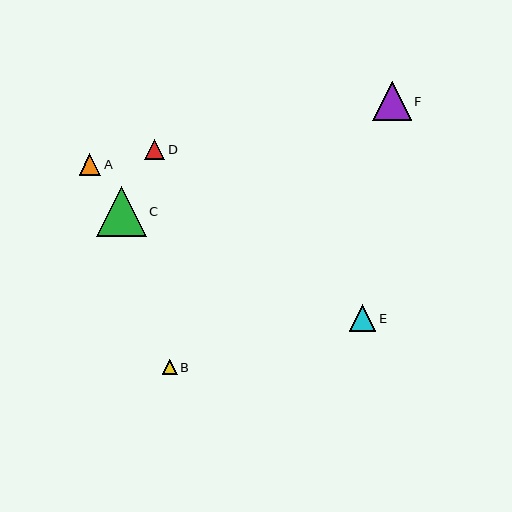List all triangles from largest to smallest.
From largest to smallest: C, F, E, A, D, B.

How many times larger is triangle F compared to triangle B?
Triangle F is approximately 2.6 times the size of triangle B.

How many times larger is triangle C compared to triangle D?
Triangle C is approximately 2.5 times the size of triangle D.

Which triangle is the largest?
Triangle C is the largest with a size of approximately 50 pixels.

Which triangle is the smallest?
Triangle B is the smallest with a size of approximately 15 pixels.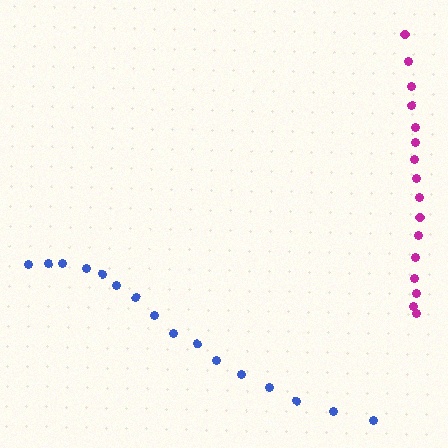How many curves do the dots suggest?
There are 2 distinct paths.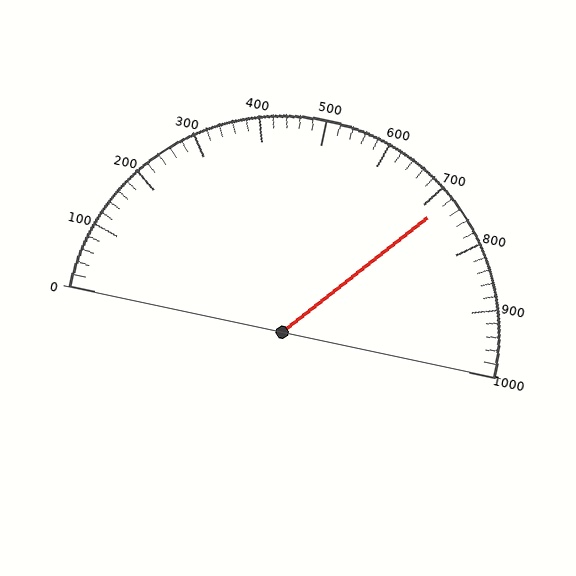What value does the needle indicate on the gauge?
The needle indicates approximately 720.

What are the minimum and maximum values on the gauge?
The gauge ranges from 0 to 1000.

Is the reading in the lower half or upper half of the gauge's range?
The reading is in the upper half of the range (0 to 1000).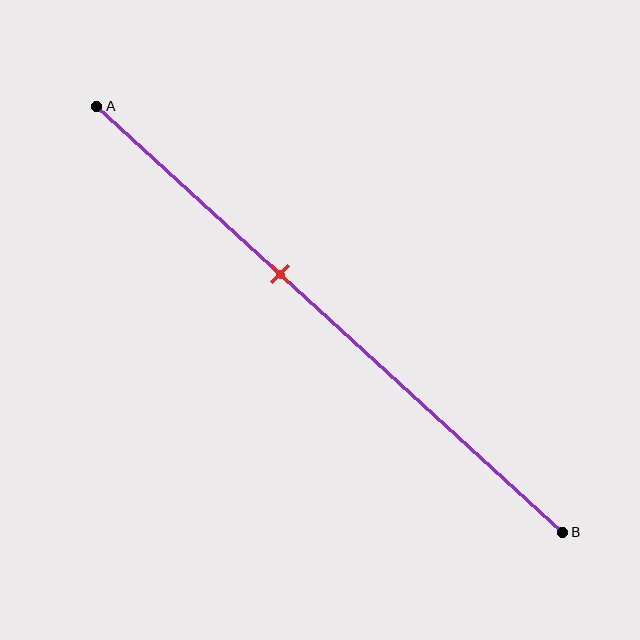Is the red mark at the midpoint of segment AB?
No, the mark is at about 40% from A, not at the 50% midpoint.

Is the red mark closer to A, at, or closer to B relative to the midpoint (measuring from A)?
The red mark is closer to point A than the midpoint of segment AB.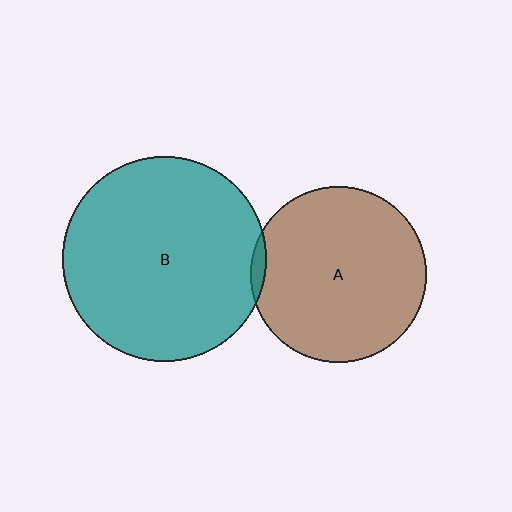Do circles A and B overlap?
Yes.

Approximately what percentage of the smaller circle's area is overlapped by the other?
Approximately 5%.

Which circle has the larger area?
Circle B (teal).